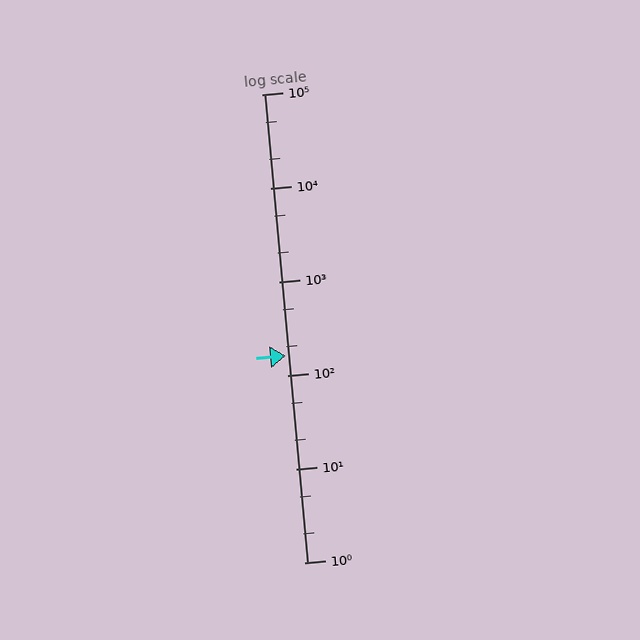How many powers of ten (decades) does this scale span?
The scale spans 5 decades, from 1 to 100000.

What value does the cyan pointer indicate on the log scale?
The pointer indicates approximately 160.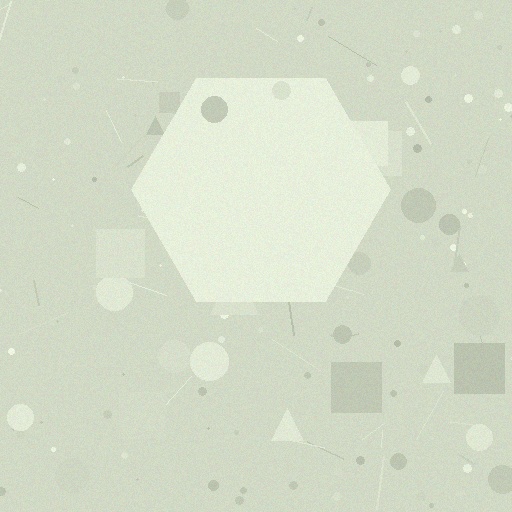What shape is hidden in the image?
A hexagon is hidden in the image.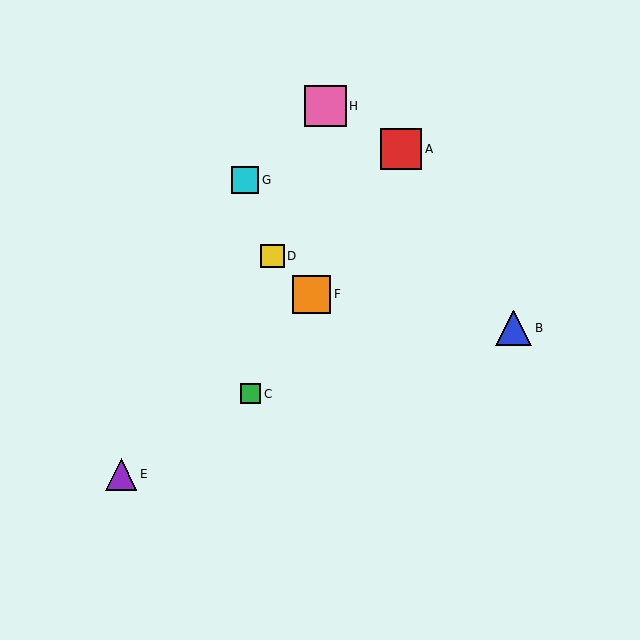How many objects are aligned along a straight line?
3 objects (A, C, F) are aligned along a straight line.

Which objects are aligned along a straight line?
Objects A, C, F are aligned along a straight line.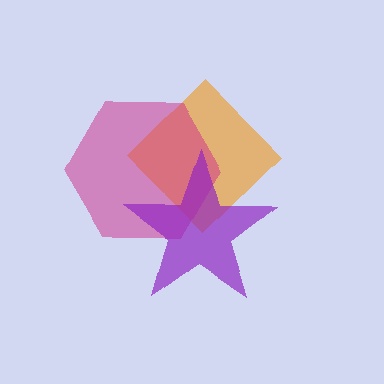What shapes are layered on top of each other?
The layered shapes are: an orange diamond, a magenta hexagon, a purple star.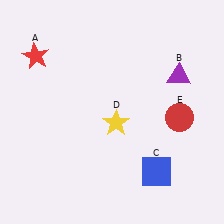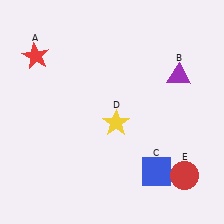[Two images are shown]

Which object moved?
The red circle (E) moved down.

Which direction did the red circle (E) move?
The red circle (E) moved down.